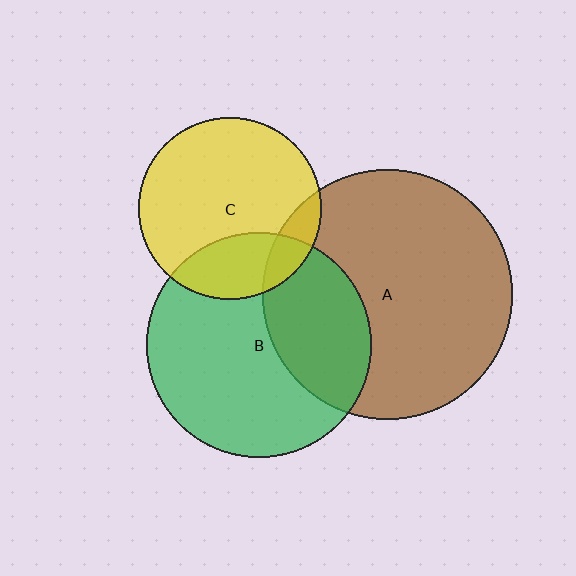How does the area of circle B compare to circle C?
Approximately 1.5 times.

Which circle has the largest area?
Circle A (brown).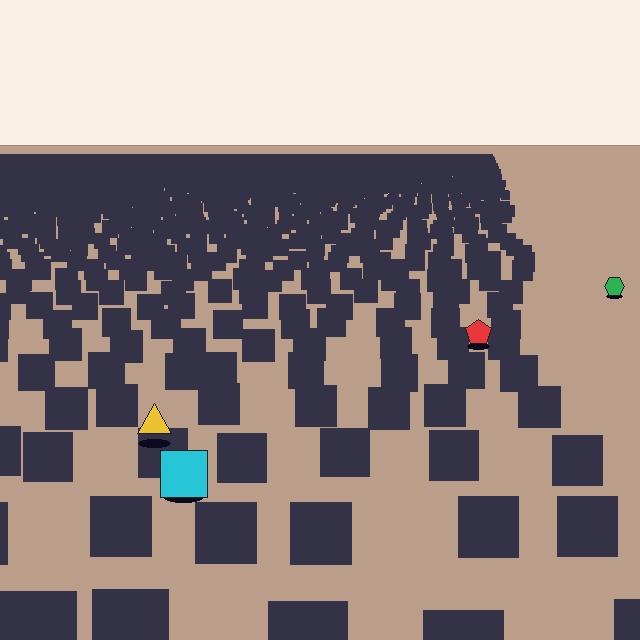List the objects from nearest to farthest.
From nearest to farthest: the cyan square, the yellow triangle, the red pentagon, the green hexagon.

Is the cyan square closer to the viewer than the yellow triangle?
Yes. The cyan square is closer — you can tell from the texture gradient: the ground texture is coarser near it.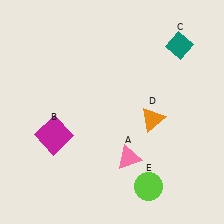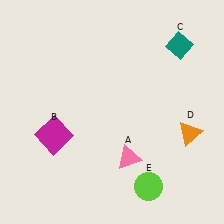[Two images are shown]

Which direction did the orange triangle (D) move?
The orange triangle (D) moved right.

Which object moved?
The orange triangle (D) moved right.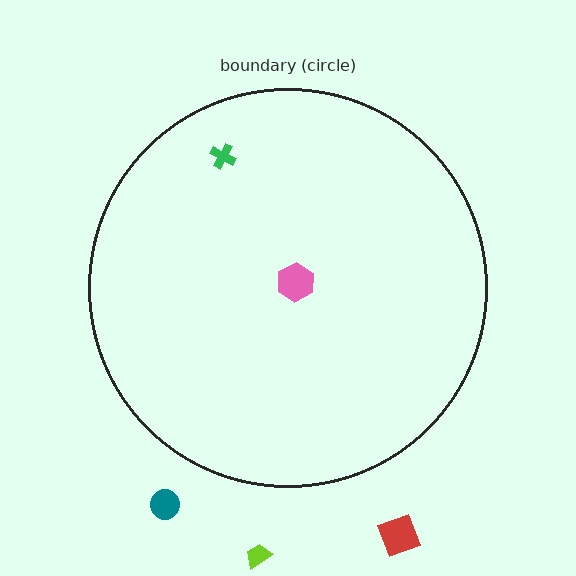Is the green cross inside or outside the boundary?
Inside.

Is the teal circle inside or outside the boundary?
Outside.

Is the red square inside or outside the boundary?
Outside.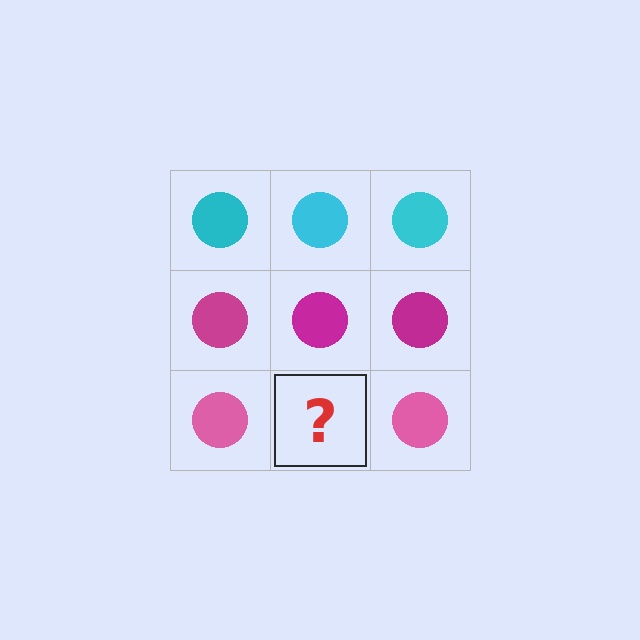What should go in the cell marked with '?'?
The missing cell should contain a pink circle.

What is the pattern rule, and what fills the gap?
The rule is that each row has a consistent color. The gap should be filled with a pink circle.